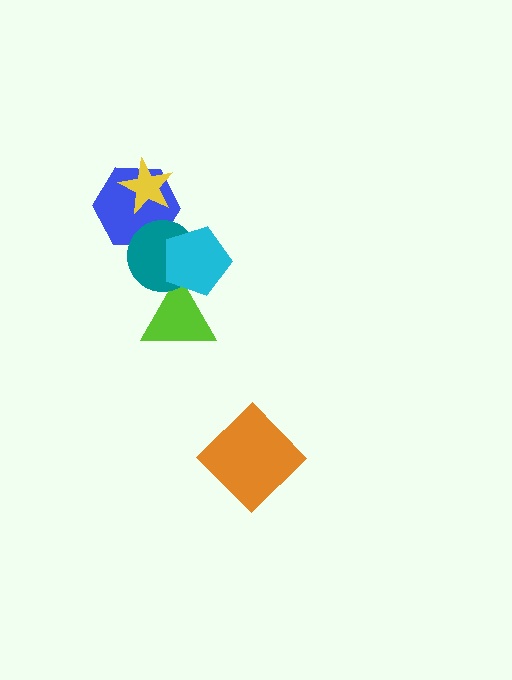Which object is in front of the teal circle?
The cyan pentagon is in front of the teal circle.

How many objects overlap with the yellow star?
1 object overlaps with the yellow star.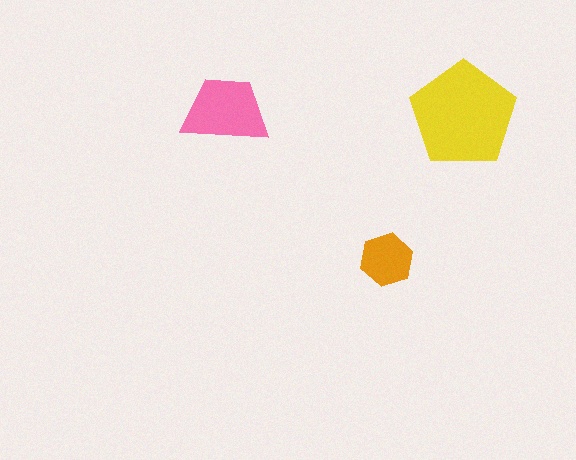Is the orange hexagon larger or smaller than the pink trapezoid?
Smaller.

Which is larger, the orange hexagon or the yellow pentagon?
The yellow pentagon.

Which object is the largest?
The yellow pentagon.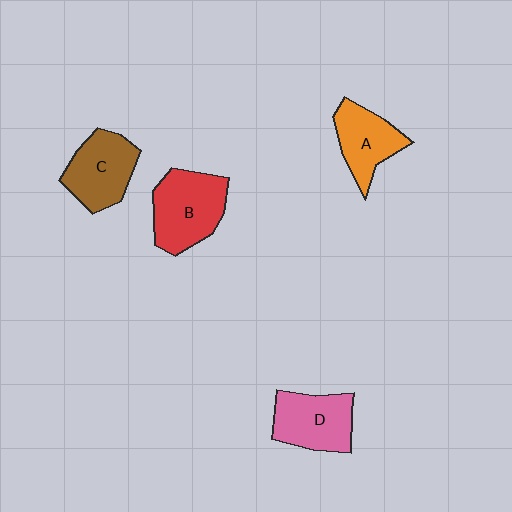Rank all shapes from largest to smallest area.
From largest to smallest: B (red), C (brown), D (pink), A (orange).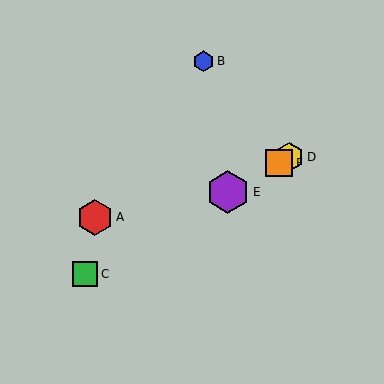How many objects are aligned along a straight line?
4 objects (C, D, E, F) are aligned along a straight line.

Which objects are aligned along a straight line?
Objects C, D, E, F are aligned along a straight line.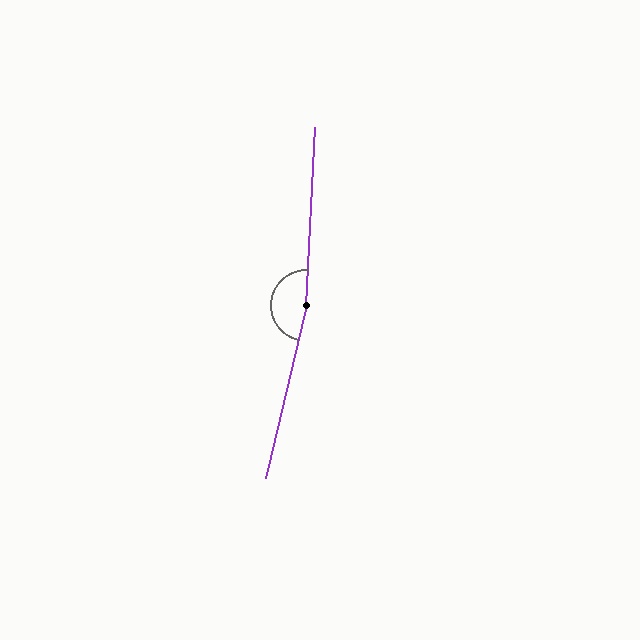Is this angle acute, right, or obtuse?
It is obtuse.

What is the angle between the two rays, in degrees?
Approximately 169 degrees.